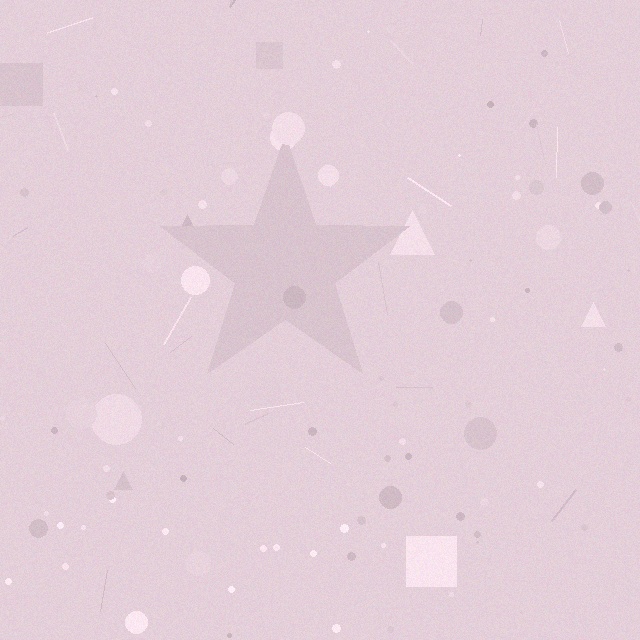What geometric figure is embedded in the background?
A star is embedded in the background.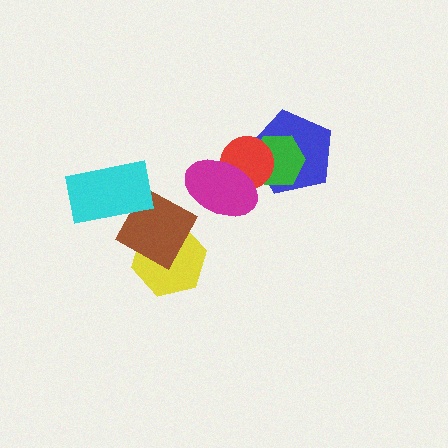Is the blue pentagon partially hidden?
Yes, it is partially covered by another shape.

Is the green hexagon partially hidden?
Yes, it is partially covered by another shape.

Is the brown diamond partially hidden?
Yes, it is partially covered by another shape.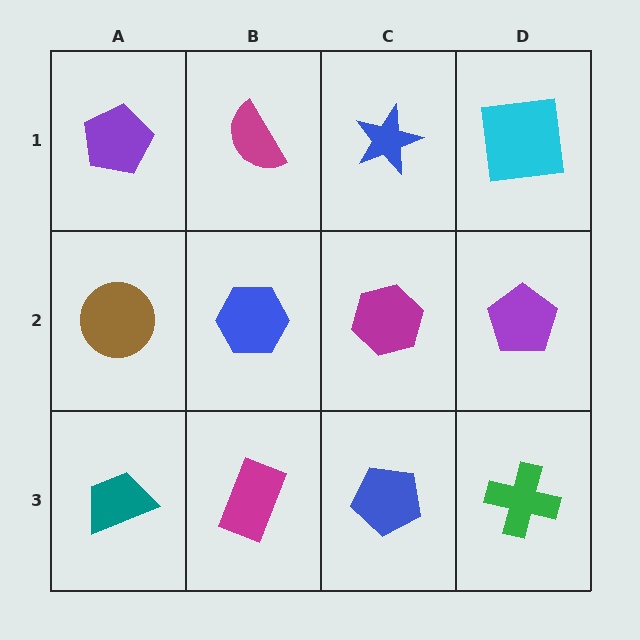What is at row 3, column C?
A blue pentagon.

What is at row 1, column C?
A blue star.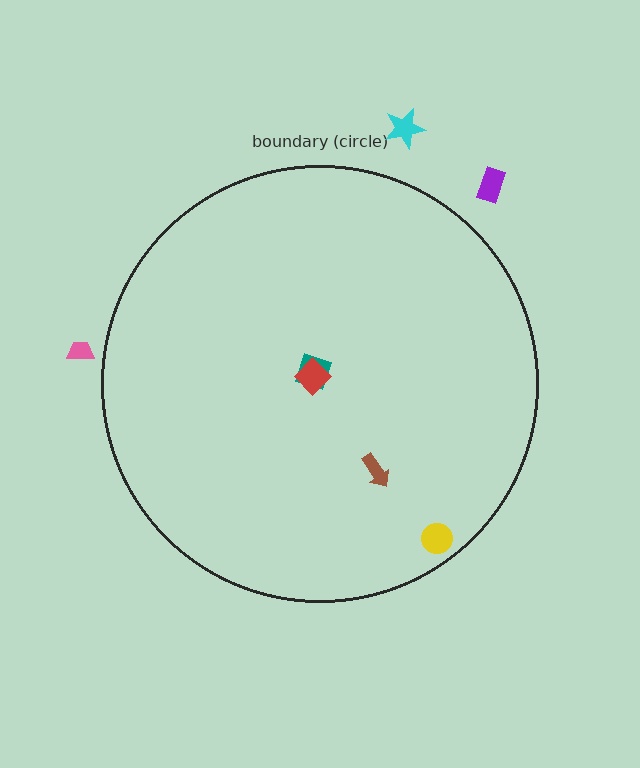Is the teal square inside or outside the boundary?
Inside.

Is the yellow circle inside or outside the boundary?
Inside.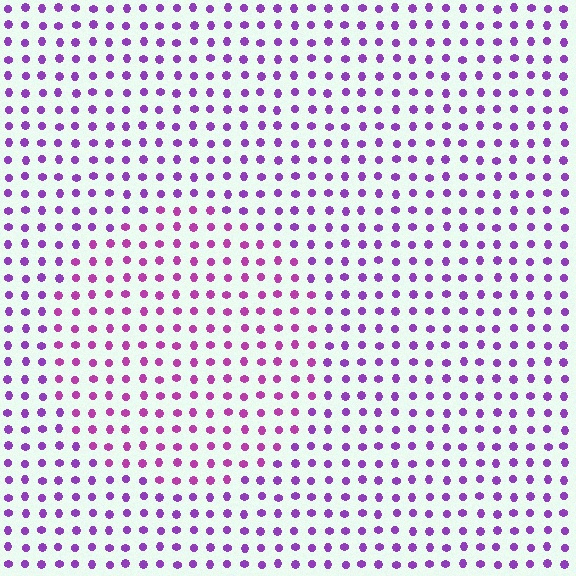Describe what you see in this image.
The image is filled with small purple elements in a uniform arrangement. A circle-shaped region is visible where the elements are tinted to a slightly different hue, forming a subtle color boundary.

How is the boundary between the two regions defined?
The boundary is defined purely by a slight shift in hue (about 27 degrees). Spacing, size, and orientation are identical on both sides.